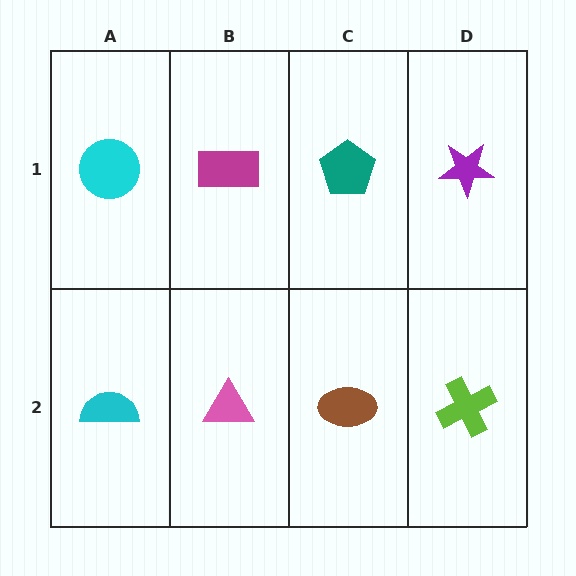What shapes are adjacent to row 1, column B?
A pink triangle (row 2, column B), a cyan circle (row 1, column A), a teal pentagon (row 1, column C).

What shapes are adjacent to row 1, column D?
A lime cross (row 2, column D), a teal pentagon (row 1, column C).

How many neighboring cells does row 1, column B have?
3.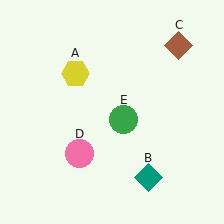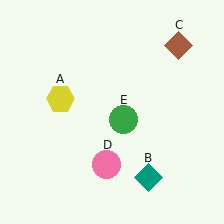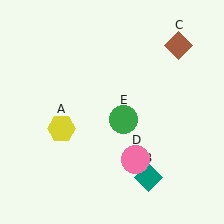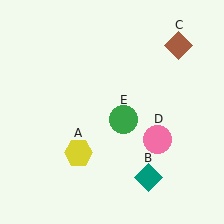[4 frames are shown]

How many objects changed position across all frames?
2 objects changed position: yellow hexagon (object A), pink circle (object D).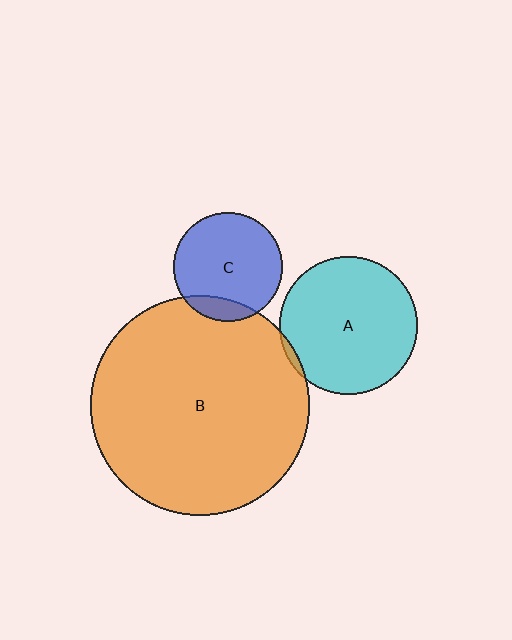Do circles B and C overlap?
Yes.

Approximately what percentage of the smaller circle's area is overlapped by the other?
Approximately 15%.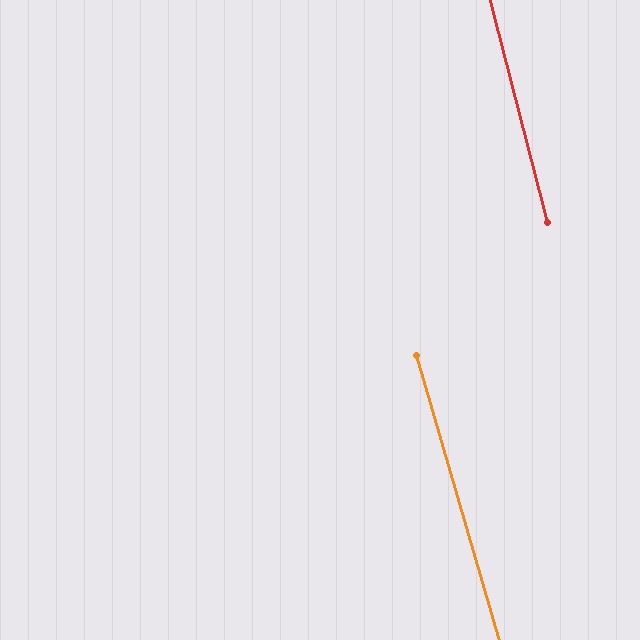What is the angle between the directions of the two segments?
Approximately 2 degrees.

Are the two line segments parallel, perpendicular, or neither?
Parallel — their directions differ by only 1.9°.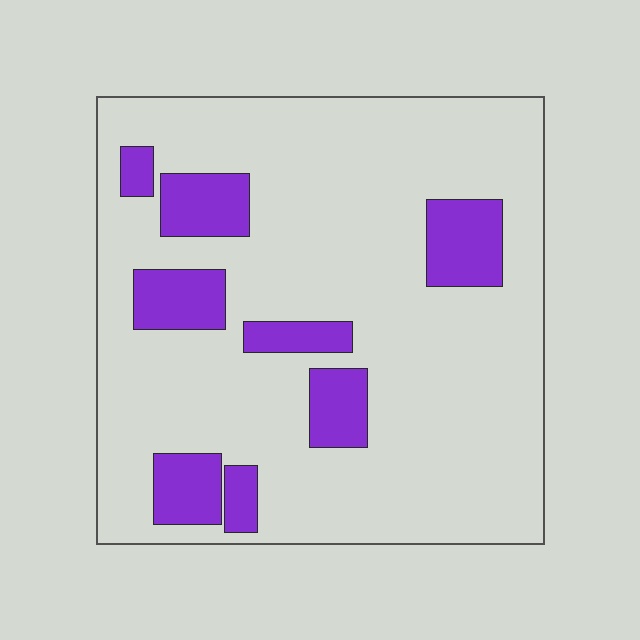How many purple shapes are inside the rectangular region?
8.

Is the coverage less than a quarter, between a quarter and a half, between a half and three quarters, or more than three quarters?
Less than a quarter.